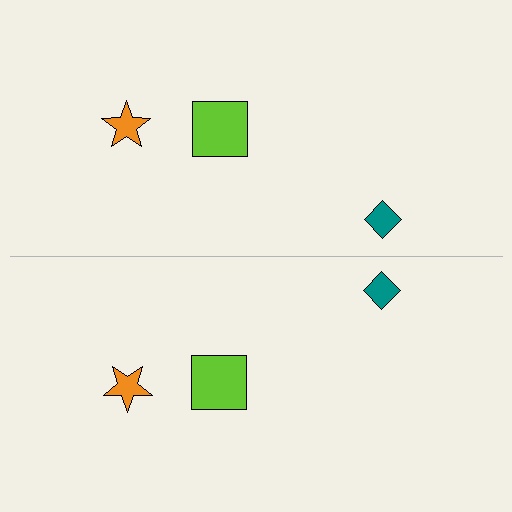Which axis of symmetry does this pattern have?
The pattern has a horizontal axis of symmetry running through the center of the image.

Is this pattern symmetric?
Yes, this pattern has bilateral (reflection) symmetry.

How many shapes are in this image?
There are 6 shapes in this image.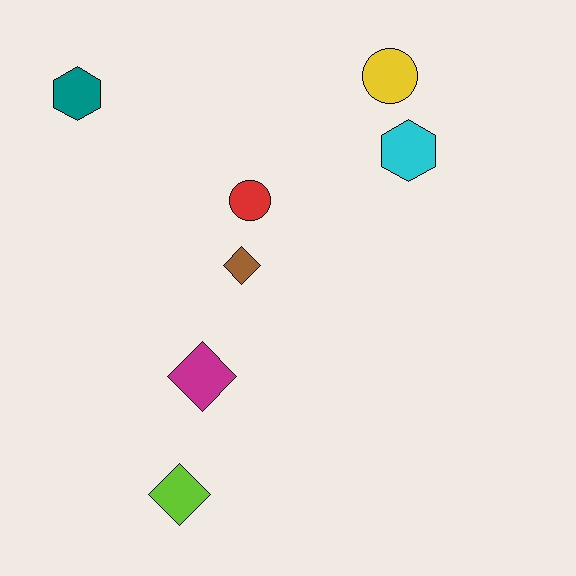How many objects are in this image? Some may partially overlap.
There are 7 objects.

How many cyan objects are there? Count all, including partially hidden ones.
There is 1 cyan object.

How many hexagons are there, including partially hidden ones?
There are 2 hexagons.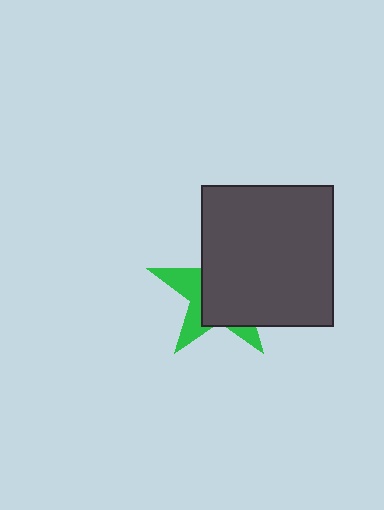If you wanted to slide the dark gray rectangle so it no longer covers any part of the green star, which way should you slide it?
Slide it right — that is the most direct way to separate the two shapes.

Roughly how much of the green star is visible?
A small part of it is visible (roughly 34%).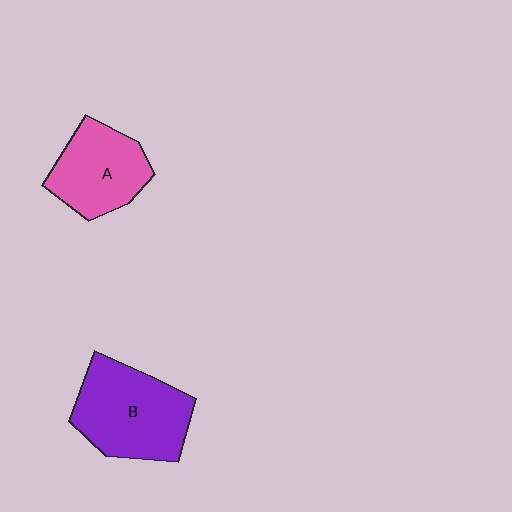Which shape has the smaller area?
Shape A (pink).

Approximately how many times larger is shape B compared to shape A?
Approximately 1.3 times.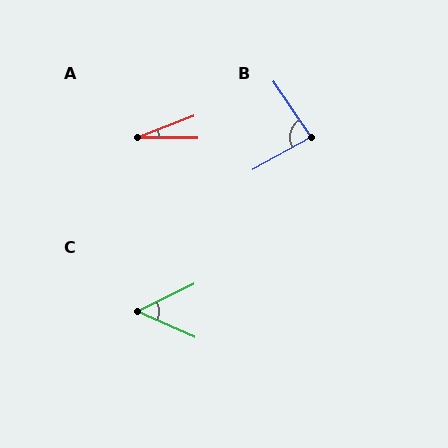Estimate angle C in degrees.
Approximately 49 degrees.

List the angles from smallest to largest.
A (21°), C (49°), B (85°).